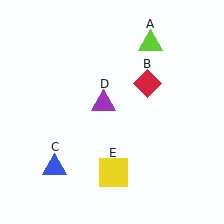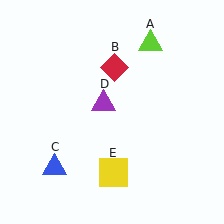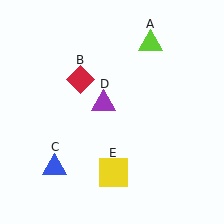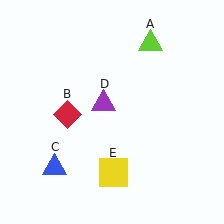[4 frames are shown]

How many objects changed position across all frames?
1 object changed position: red diamond (object B).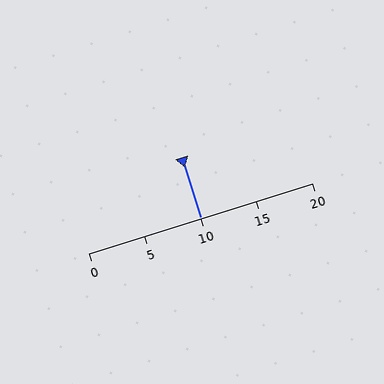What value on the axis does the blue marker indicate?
The marker indicates approximately 10.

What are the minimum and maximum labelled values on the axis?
The axis runs from 0 to 20.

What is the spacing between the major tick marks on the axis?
The major ticks are spaced 5 apart.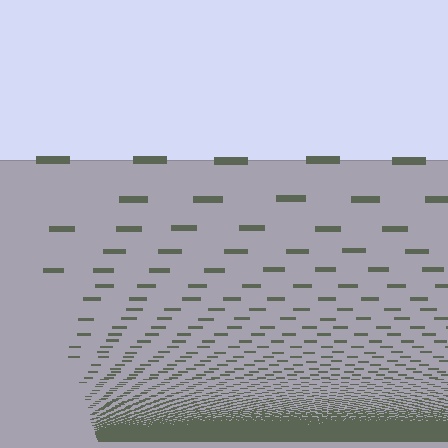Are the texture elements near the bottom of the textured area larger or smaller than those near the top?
Smaller. The gradient is inverted — elements near the bottom are smaller and denser.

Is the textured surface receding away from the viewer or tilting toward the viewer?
The surface appears to tilt toward the viewer. Texture elements get larger and sparser toward the top.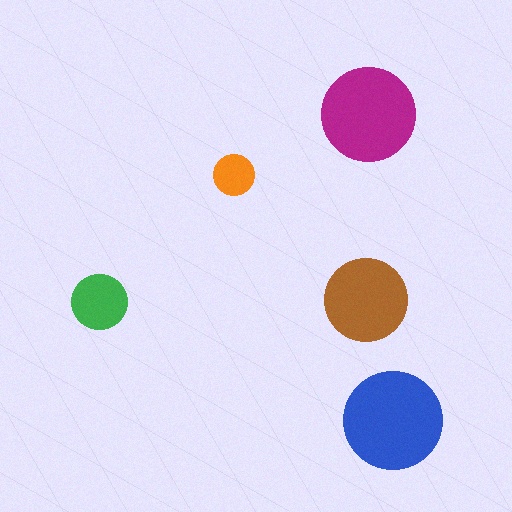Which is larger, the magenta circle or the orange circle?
The magenta one.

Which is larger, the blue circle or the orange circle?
The blue one.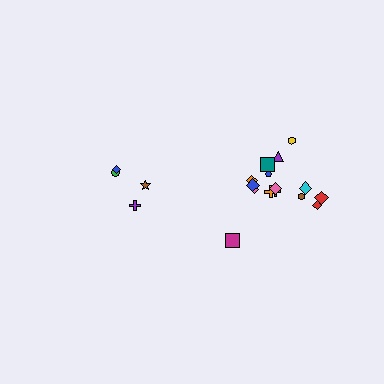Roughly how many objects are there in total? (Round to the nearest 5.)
Roughly 20 objects in total.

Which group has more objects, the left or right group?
The right group.